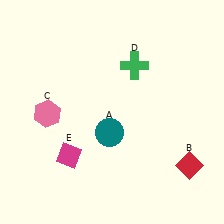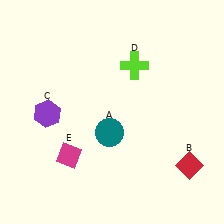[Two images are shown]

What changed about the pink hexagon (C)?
In Image 1, C is pink. In Image 2, it changed to purple.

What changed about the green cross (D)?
In Image 1, D is green. In Image 2, it changed to lime.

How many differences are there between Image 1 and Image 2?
There are 2 differences between the two images.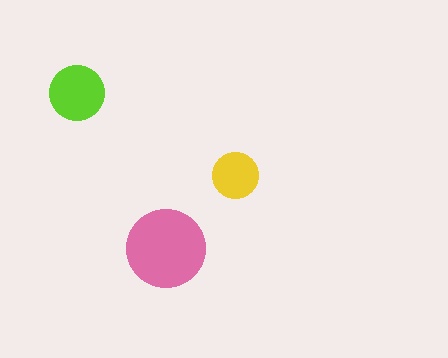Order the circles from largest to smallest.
the pink one, the lime one, the yellow one.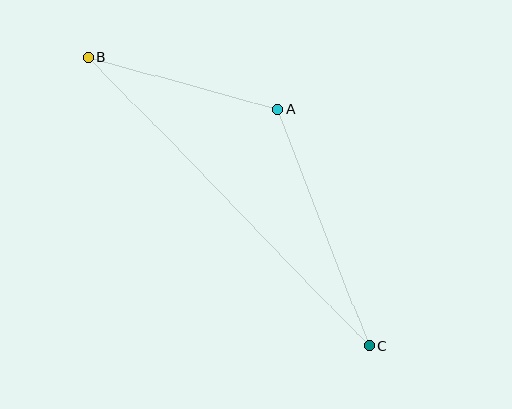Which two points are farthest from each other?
Points B and C are farthest from each other.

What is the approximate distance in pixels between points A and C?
The distance between A and C is approximately 254 pixels.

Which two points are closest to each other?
Points A and B are closest to each other.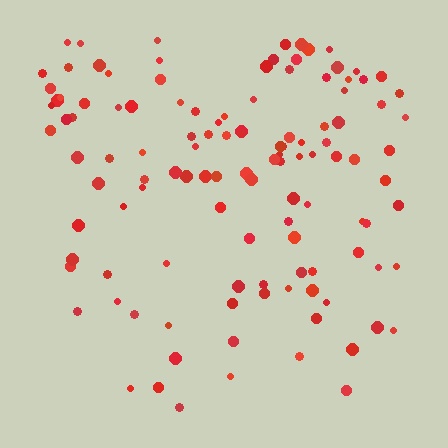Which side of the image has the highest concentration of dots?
The top.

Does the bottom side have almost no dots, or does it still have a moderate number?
Still a moderate number, just noticeably fewer than the top.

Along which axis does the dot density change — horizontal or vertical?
Vertical.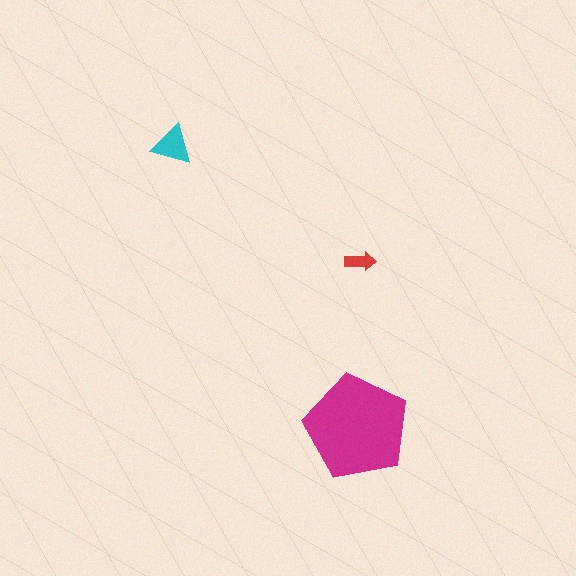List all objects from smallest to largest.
The red arrow, the cyan triangle, the magenta pentagon.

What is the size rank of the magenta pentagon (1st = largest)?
1st.